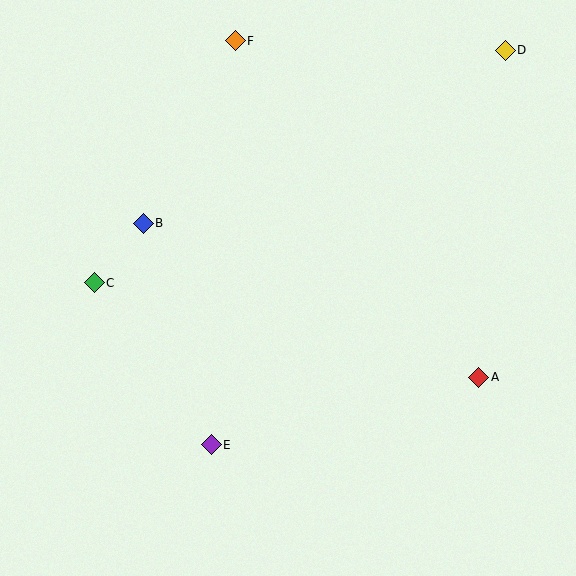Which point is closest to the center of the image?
Point B at (143, 223) is closest to the center.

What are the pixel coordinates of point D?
Point D is at (505, 50).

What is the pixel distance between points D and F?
The distance between D and F is 270 pixels.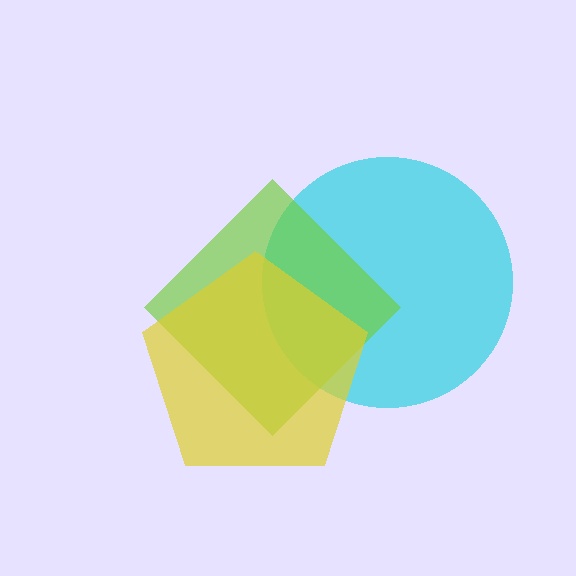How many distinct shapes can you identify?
There are 3 distinct shapes: a cyan circle, a lime diamond, a yellow pentagon.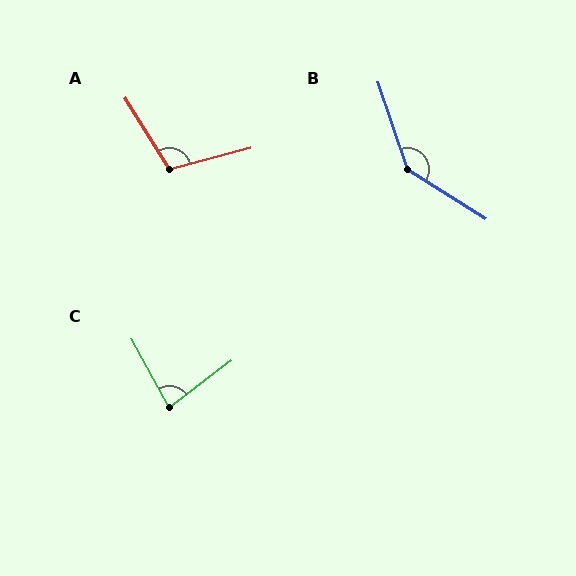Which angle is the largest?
B, at approximately 141 degrees.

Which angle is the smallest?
C, at approximately 81 degrees.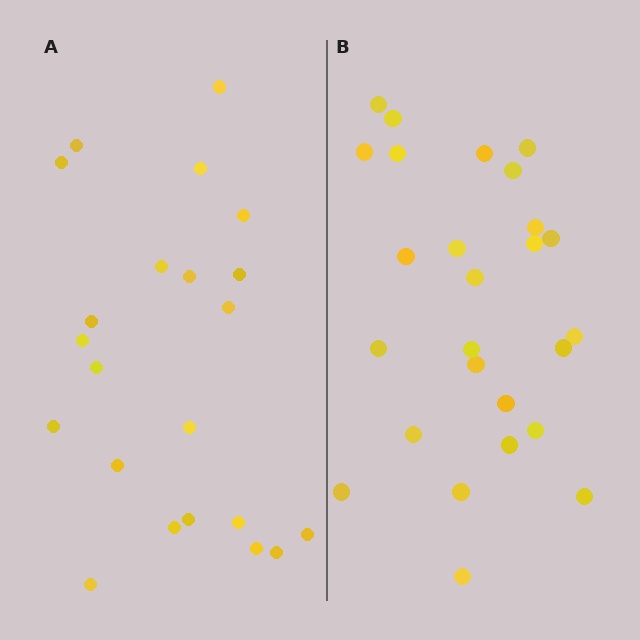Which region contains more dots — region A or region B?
Region B (the right region) has more dots.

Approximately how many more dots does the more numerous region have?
Region B has about 4 more dots than region A.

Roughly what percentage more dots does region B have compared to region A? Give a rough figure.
About 20% more.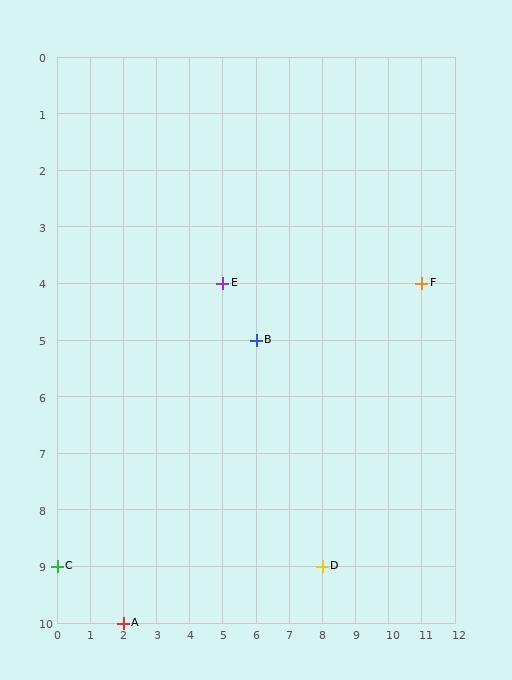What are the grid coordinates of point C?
Point C is at grid coordinates (0, 9).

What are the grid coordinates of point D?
Point D is at grid coordinates (8, 9).